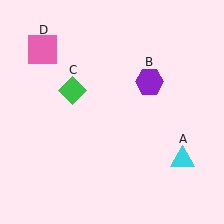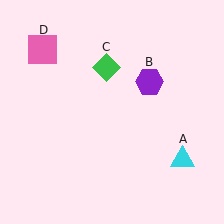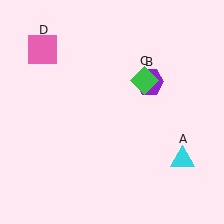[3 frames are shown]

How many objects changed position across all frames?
1 object changed position: green diamond (object C).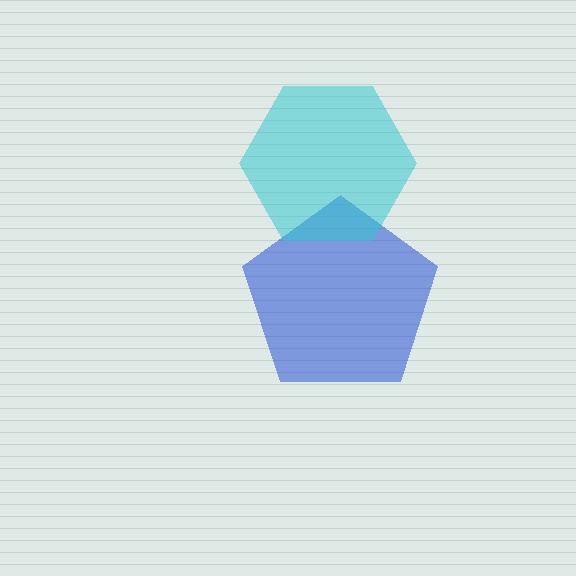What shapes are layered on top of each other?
The layered shapes are: a blue pentagon, a cyan hexagon.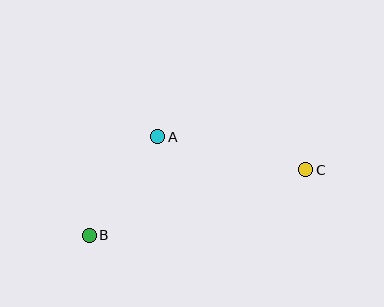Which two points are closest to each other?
Points A and B are closest to each other.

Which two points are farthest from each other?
Points B and C are farthest from each other.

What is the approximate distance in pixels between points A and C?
The distance between A and C is approximately 152 pixels.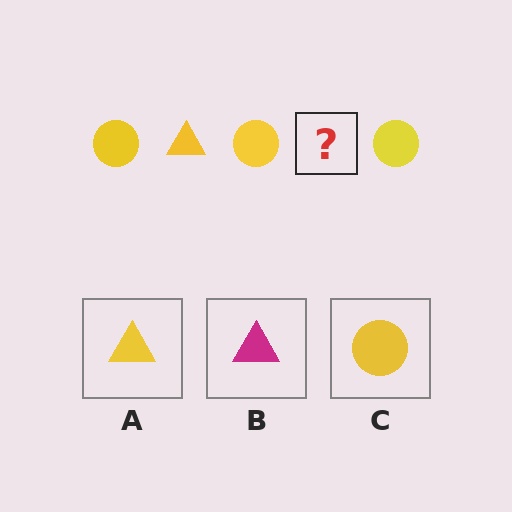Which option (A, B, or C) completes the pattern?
A.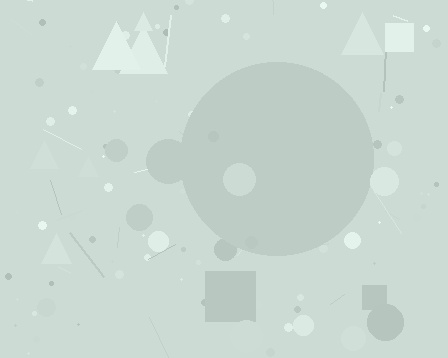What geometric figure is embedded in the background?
A circle is embedded in the background.